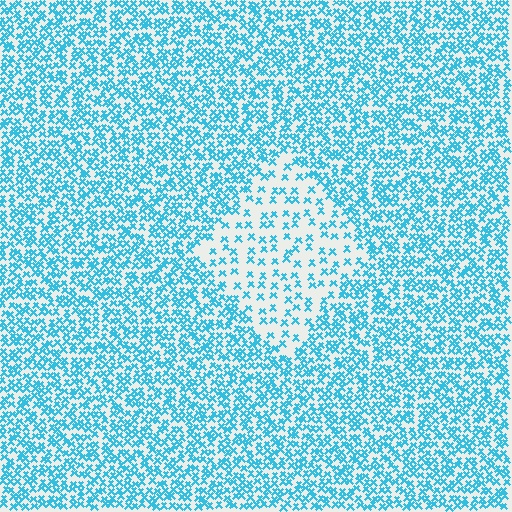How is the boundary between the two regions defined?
The boundary is defined by a change in element density (approximately 2.5x ratio). All elements are the same color, size, and shape.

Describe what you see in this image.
The image contains small cyan elements arranged at two different densities. A diamond-shaped region is visible where the elements are less densely packed than the surrounding area.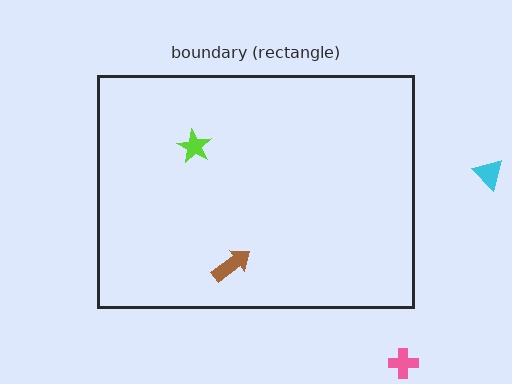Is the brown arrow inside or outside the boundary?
Inside.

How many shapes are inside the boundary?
2 inside, 2 outside.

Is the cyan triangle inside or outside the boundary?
Outside.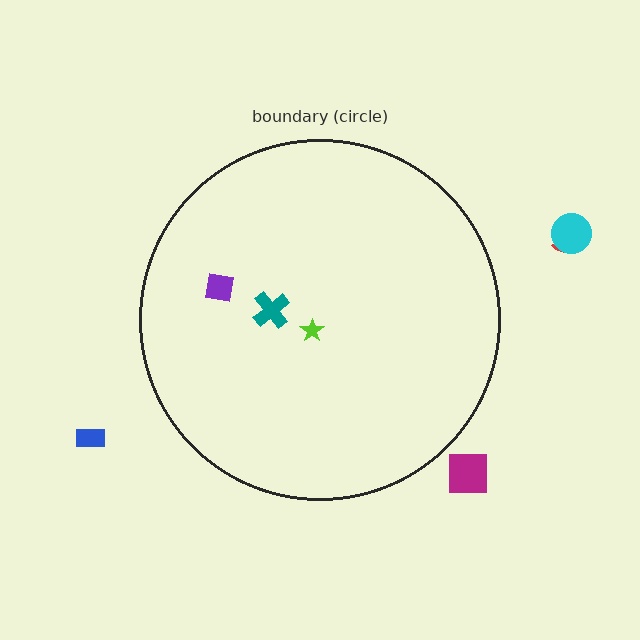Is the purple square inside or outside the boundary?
Inside.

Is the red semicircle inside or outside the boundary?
Outside.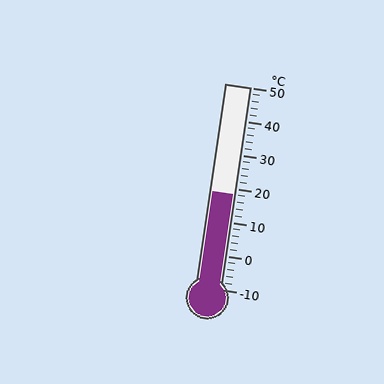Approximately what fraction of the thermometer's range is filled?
The thermometer is filled to approximately 45% of its range.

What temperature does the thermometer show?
The thermometer shows approximately 18°C.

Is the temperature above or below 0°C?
The temperature is above 0°C.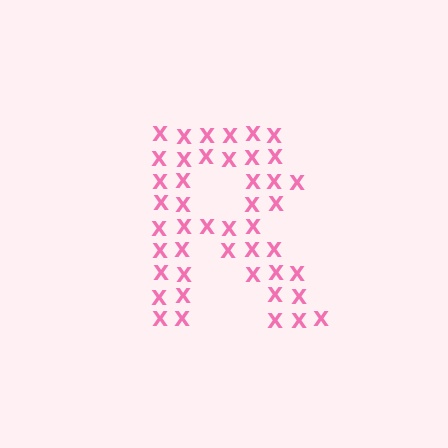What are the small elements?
The small elements are letter X's.